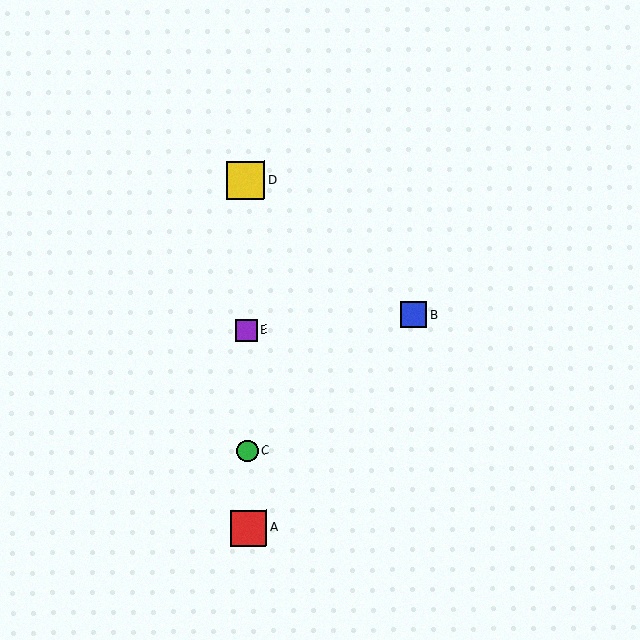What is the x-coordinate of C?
Object C is at x≈248.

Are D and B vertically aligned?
No, D is at x≈245 and B is at x≈413.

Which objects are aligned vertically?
Objects A, C, D, E are aligned vertically.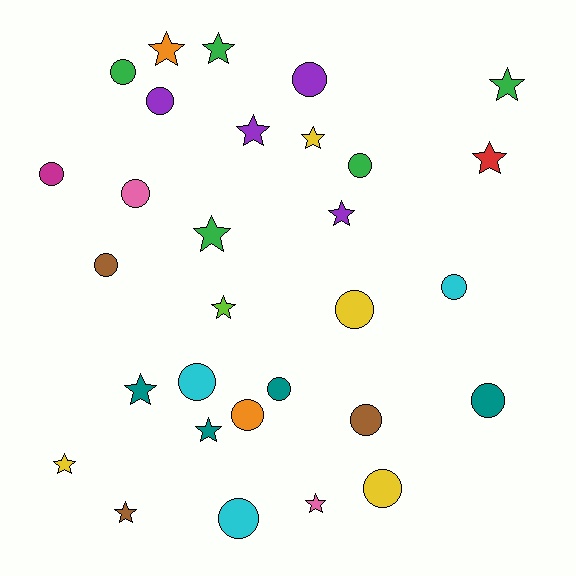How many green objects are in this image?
There are 5 green objects.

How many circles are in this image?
There are 16 circles.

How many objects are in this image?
There are 30 objects.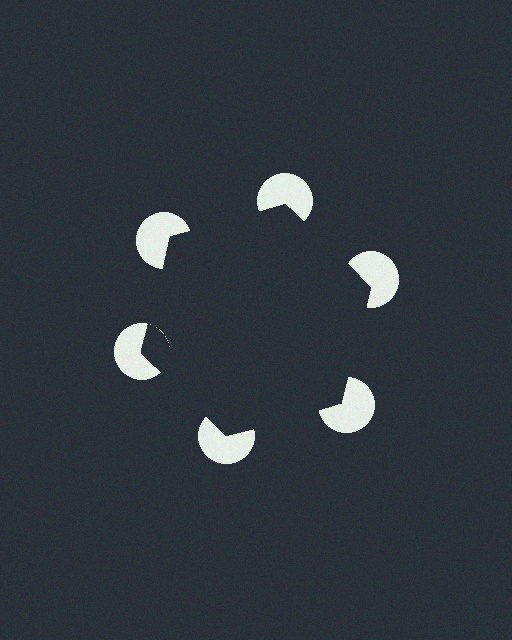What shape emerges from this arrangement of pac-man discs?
An illusory hexagon — its edges are inferred from the aligned wedge cuts in the pac-man discs, not physically drawn.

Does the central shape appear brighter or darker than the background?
It typically appears slightly darker than the background, even though no actual brightness change is drawn.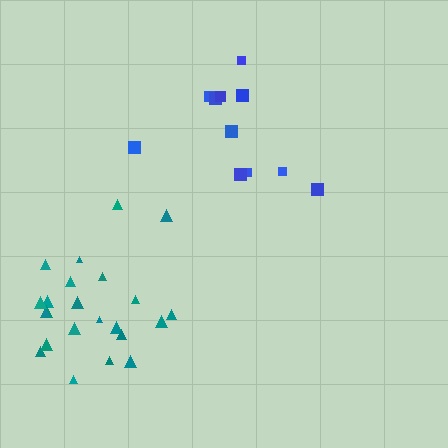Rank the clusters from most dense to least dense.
teal, blue.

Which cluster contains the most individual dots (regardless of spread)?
Teal (23).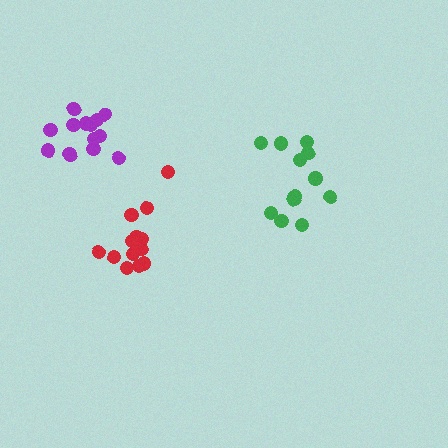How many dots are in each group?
Group 1: 12 dots, Group 2: 13 dots, Group 3: 13 dots (38 total).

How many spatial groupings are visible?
There are 3 spatial groupings.